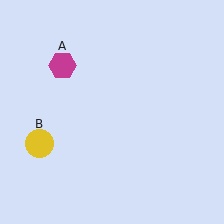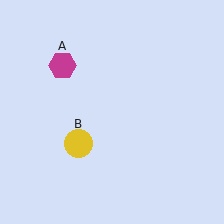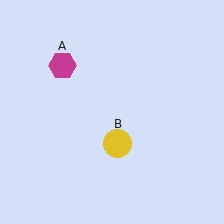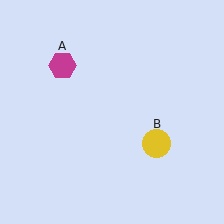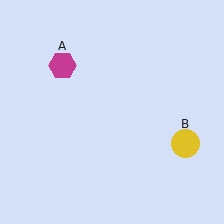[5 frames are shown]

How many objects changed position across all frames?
1 object changed position: yellow circle (object B).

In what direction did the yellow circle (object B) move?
The yellow circle (object B) moved right.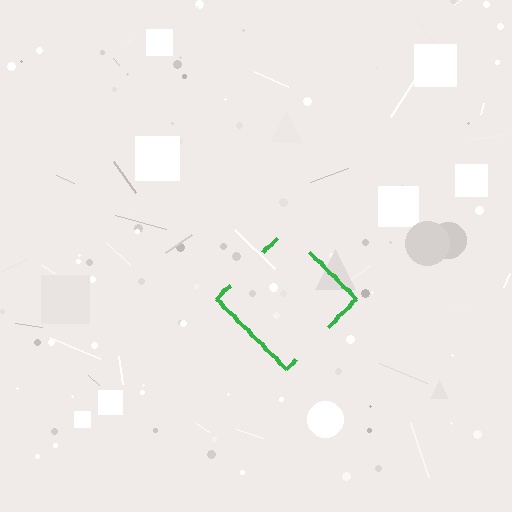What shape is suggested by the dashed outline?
The dashed outline suggests a diamond.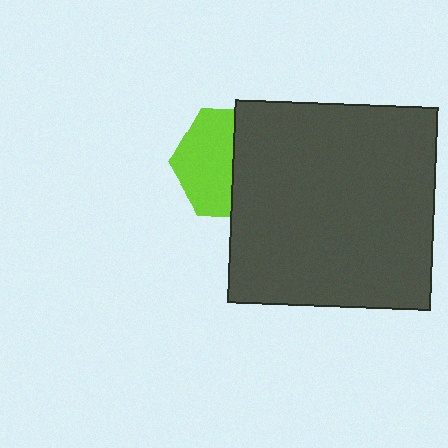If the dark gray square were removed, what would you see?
You would see the complete lime hexagon.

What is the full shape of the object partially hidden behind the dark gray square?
The partially hidden object is a lime hexagon.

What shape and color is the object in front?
The object in front is a dark gray square.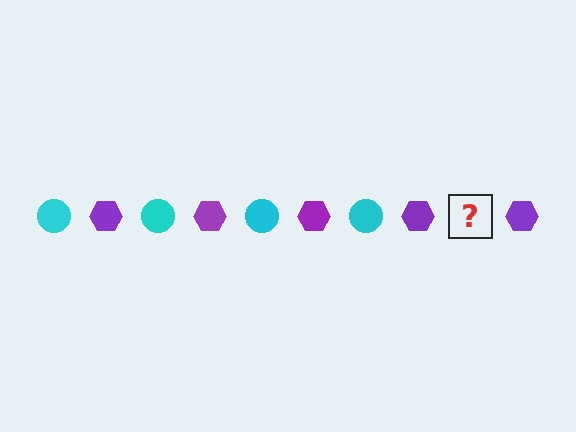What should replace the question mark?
The question mark should be replaced with a cyan circle.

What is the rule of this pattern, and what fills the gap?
The rule is that the pattern alternates between cyan circle and purple hexagon. The gap should be filled with a cyan circle.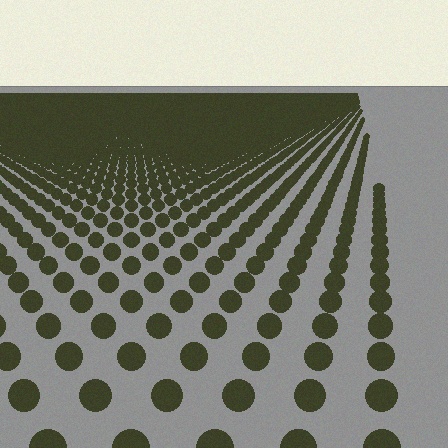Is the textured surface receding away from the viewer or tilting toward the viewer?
The surface is receding away from the viewer. Texture elements get smaller and denser toward the top.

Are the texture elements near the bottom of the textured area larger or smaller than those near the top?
Larger. Near the bottom, elements are closer to the viewer and appear at a bigger on-screen size.